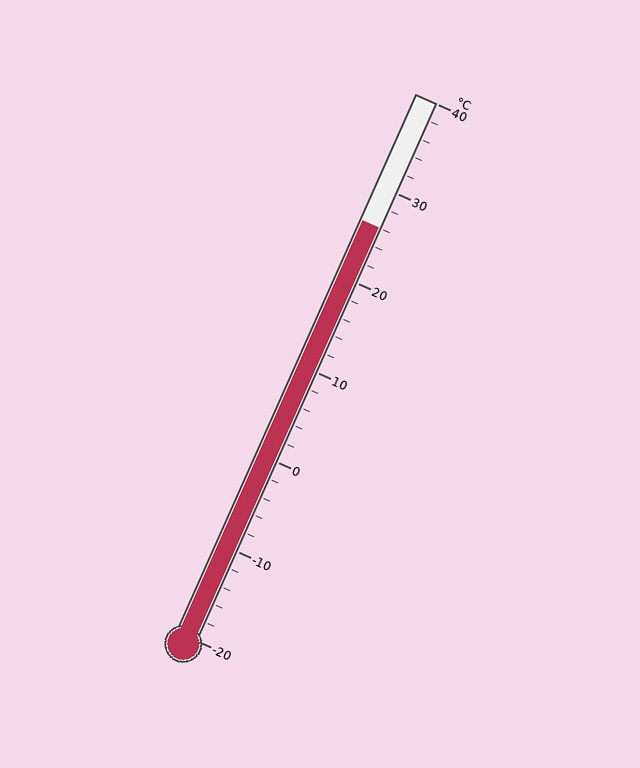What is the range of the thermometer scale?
The thermometer scale ranges from -20°C to 40°C.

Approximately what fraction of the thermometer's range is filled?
The thermometer is filled to approximately 75% of its range.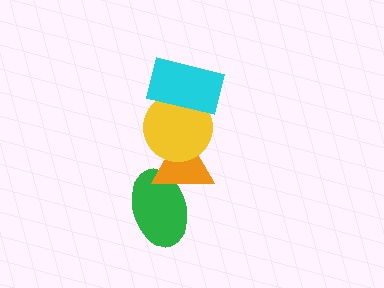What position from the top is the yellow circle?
The yellow circle is 2nd from the top.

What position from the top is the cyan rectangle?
The cyan rectangle is 1st from the top.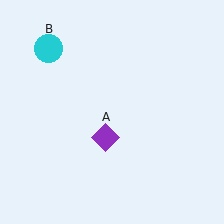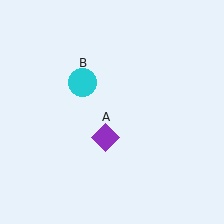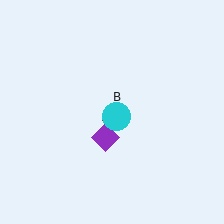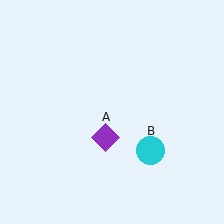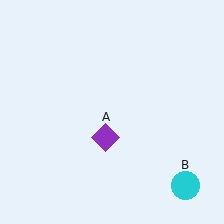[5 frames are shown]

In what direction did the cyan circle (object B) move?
The cyan circle (object B) moved down and to the right.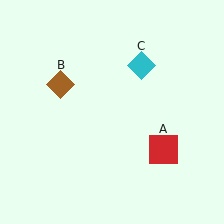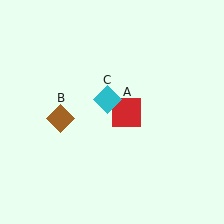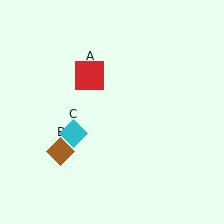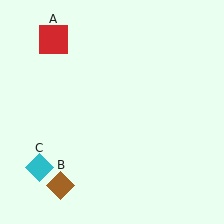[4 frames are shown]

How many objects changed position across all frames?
3 objects changed position: red square (object A), brown diamond (object B), cyan diamond (object C).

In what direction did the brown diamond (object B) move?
The brown diamond (object B) moved down.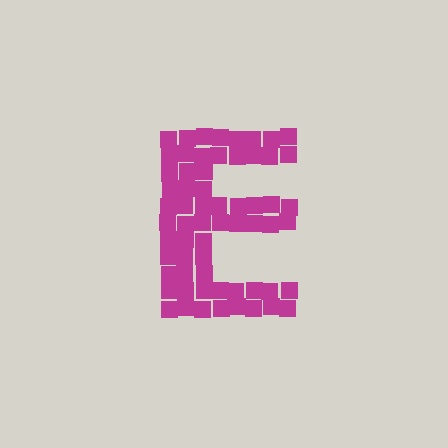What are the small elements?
The small elements are squares.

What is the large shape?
The large shape is the letter E.